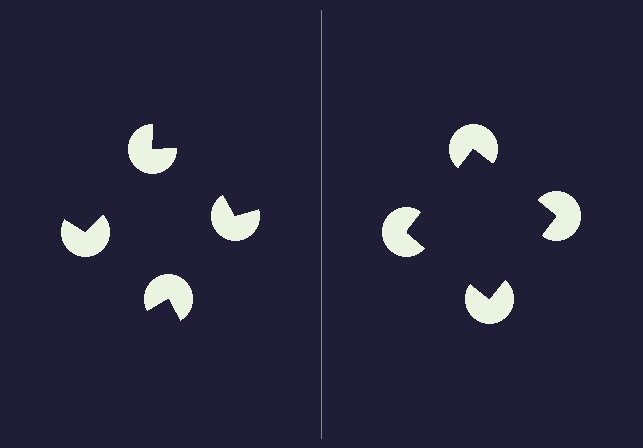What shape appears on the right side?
An illusory square.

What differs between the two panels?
The pac-man discs are positioned identically on both sides; only the wedge orientations differ. On the right they align to a square; on the left they are misaligned.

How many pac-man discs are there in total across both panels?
8 — 4 on each side.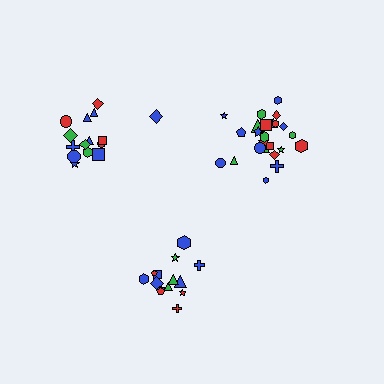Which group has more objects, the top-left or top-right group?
The top-right group.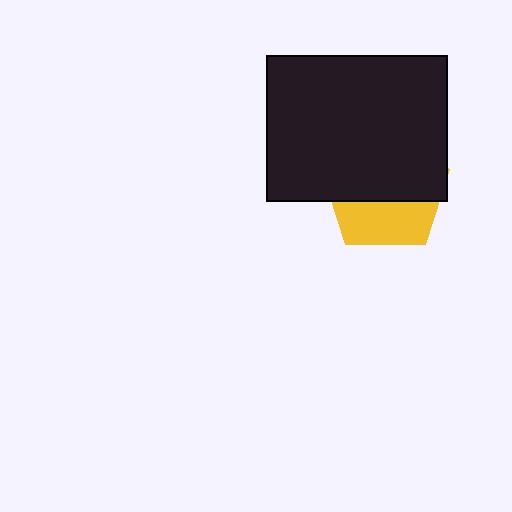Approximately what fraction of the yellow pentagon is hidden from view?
Roughly 62% of the yellow pentagon is hidden behind the black rectangle.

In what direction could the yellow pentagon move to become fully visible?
The yellow pentagon could move down. That would shift it out from behind the black rectangle entirely.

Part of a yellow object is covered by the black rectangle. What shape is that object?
It is a pentagon.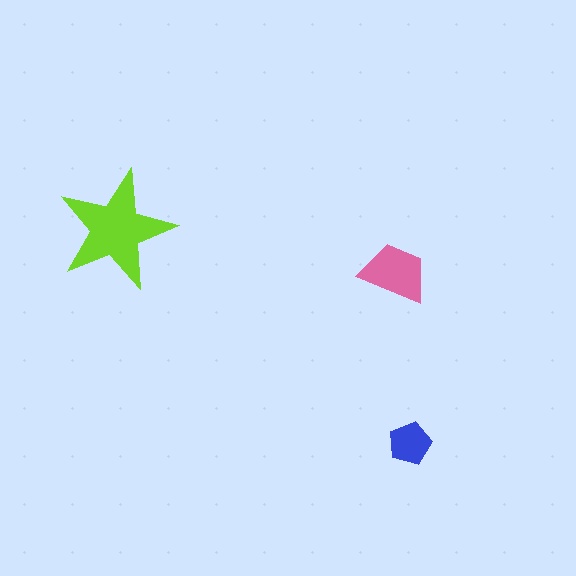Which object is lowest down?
The blue pentagon is bottommost.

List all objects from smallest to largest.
The blue pentagon, the pink trapezoid, the lime star.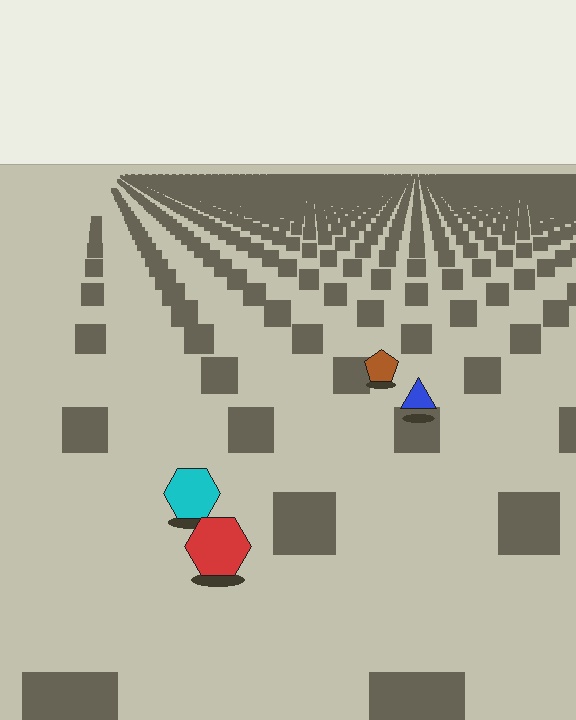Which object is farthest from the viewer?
The brown pentagon is farthest from the viewer. It appears smaller and the ground texture around it is denser.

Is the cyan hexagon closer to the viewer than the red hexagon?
No. The red hexagon is closer — you can tell from the texture gradient: the ground texture is coarser near it.